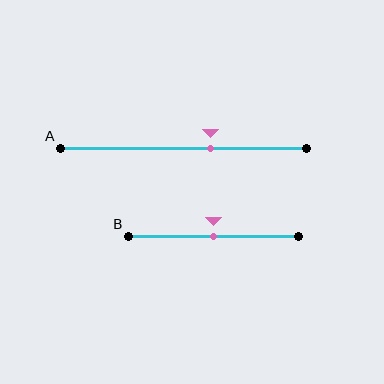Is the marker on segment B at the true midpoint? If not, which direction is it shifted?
Yes, the marker on segment B is at the true midpoint.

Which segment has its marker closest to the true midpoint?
Segment B has its marker closest to the true midpoint.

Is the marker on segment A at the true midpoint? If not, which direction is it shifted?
No, the marker on segment A is shifted to the right by about 11% of the segment length.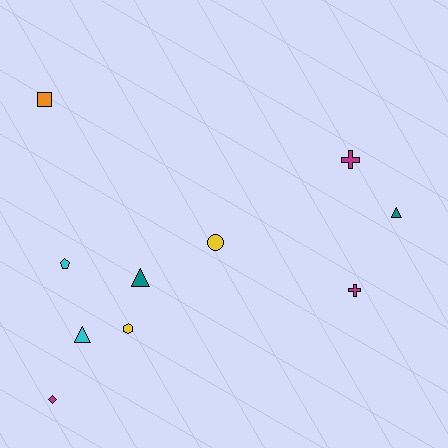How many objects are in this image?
There are 10 objects.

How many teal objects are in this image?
There are 2 teal objects.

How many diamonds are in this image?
There is 1 diamond.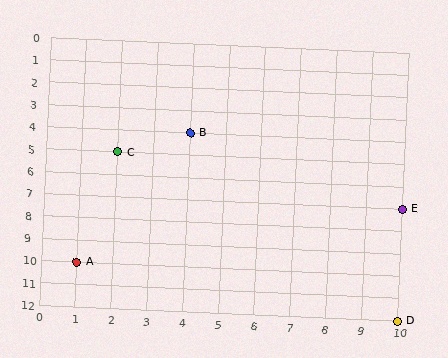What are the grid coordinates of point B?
Point B is at grid coordinates (4, 4).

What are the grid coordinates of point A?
Point A is at grid coordinates (1, 10).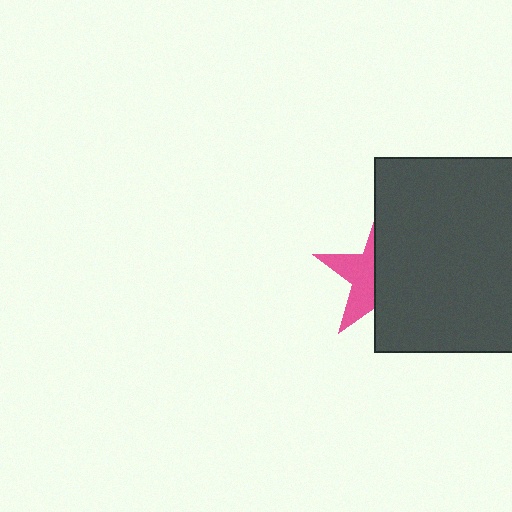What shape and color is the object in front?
The object in front is a dark gray rectangle.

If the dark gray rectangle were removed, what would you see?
You would see the complete pink star.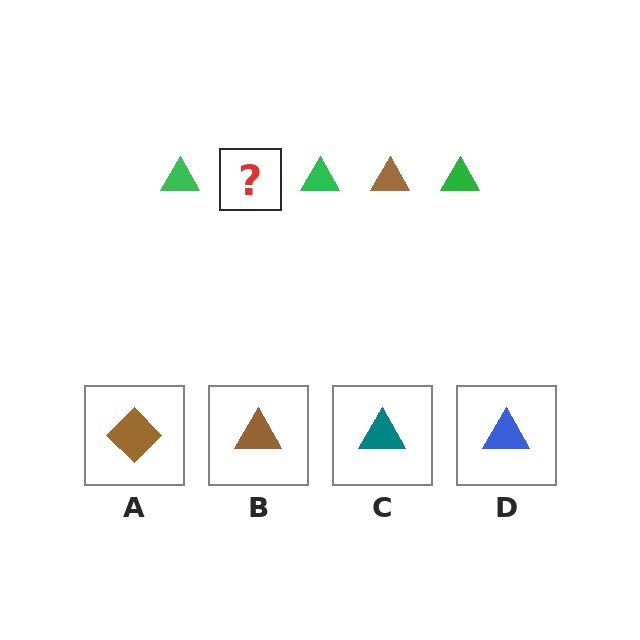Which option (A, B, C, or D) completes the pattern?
B.